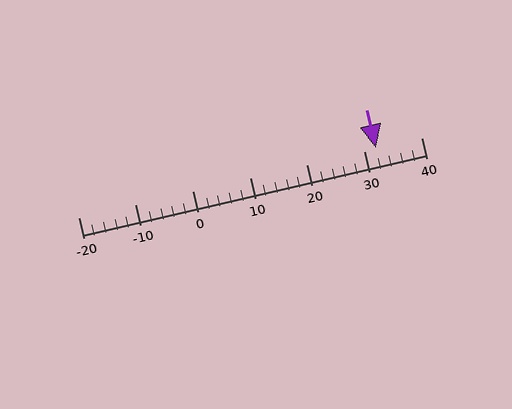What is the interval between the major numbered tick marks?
The major tick marks are spaced 10 units apart.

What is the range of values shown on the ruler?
The ruler shows values from -20 to 40.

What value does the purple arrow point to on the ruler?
The purple arrow points to approximately 32.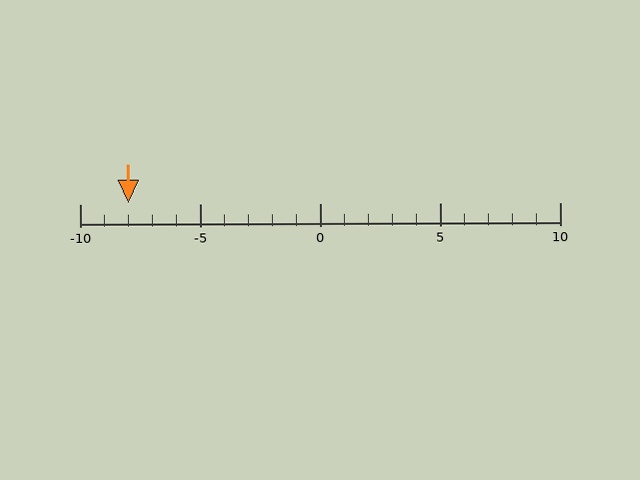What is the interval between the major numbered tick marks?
The major tick marks are spaced 5 units apart.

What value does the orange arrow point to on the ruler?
The orange arrow points to approximately -8.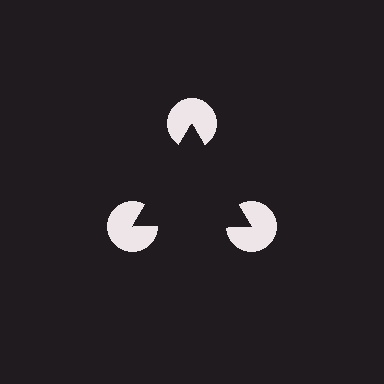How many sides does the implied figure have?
3 sides.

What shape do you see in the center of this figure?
An illusory triangle — its edges are inferred from the aligned wedge cuts in the pac-man discs, not physically drawn.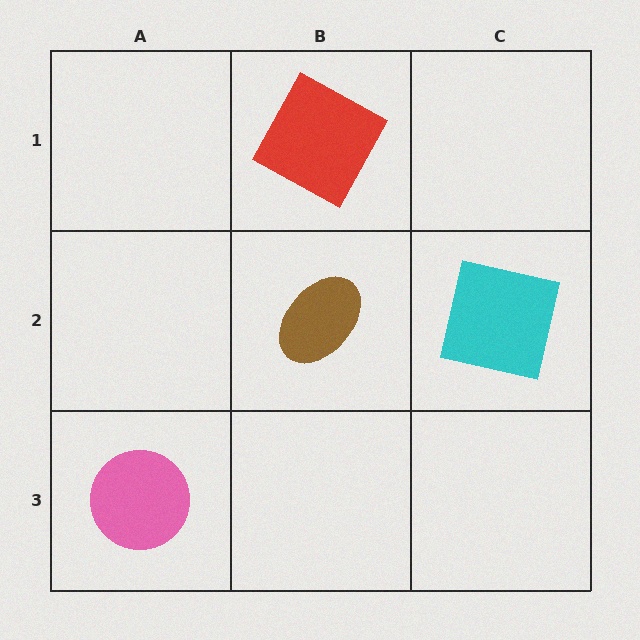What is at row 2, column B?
A brown ellipse.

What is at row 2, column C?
A cyan square.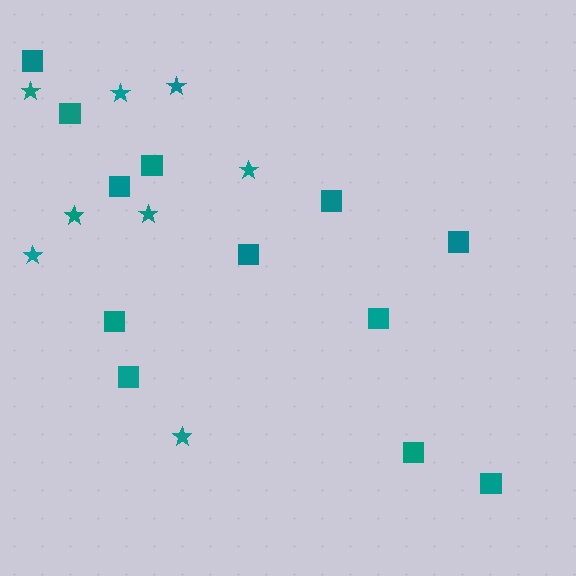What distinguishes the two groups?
There are 2 groups: one group of squares (12) and one group of stars (8).